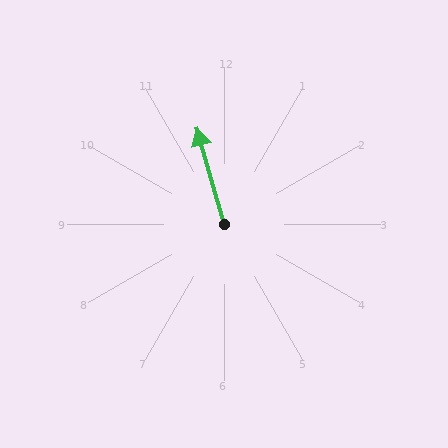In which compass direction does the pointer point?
North.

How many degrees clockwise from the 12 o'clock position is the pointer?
Approximately 344 degrees.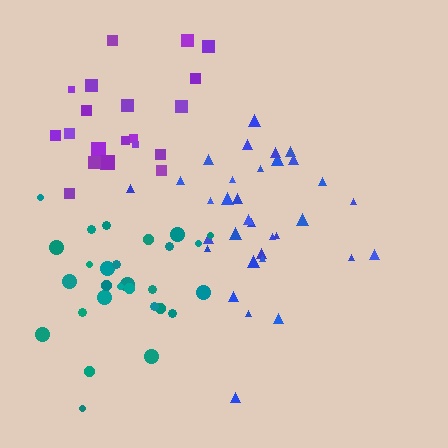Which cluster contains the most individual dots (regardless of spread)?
Blue (33).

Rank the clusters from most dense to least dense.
teal, blue, purple.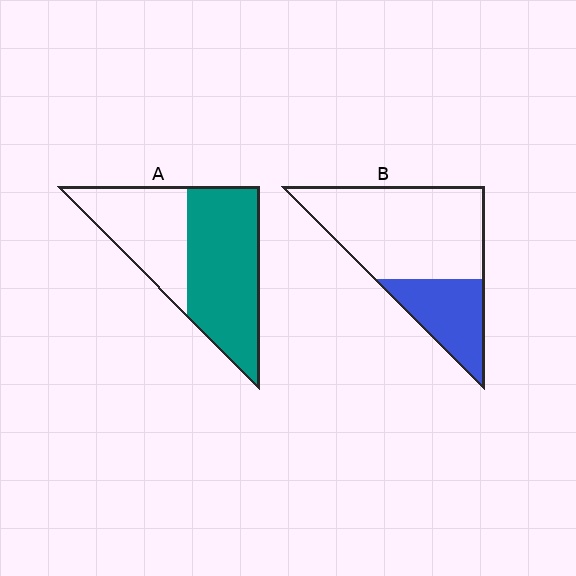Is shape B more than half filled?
No.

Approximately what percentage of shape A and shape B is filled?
A is approximately 60% and B is approximately 30%.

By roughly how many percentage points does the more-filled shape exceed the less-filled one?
By roughly 30 percentage points (A over B).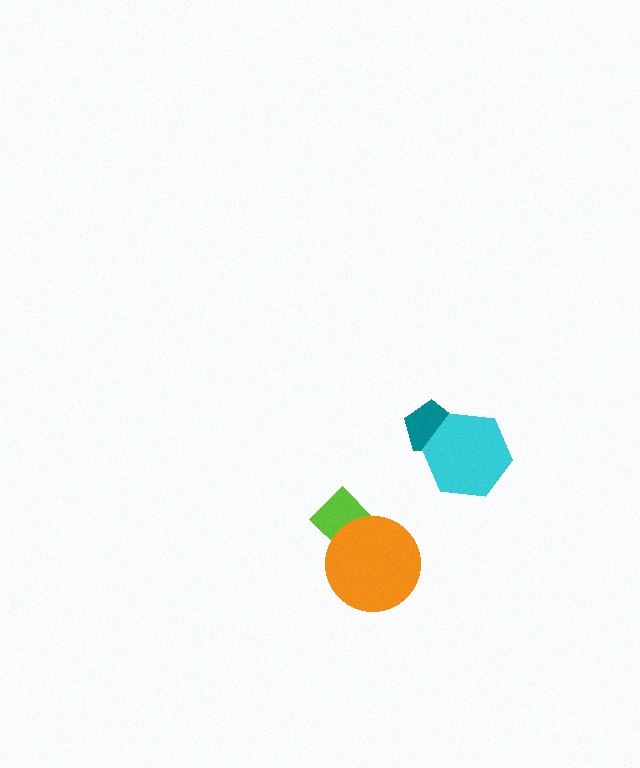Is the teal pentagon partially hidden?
Yes, it is partially covered by another shape.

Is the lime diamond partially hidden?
Yes, it is partially covered by another shape.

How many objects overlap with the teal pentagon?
1 object overlaps with the teal pentagon.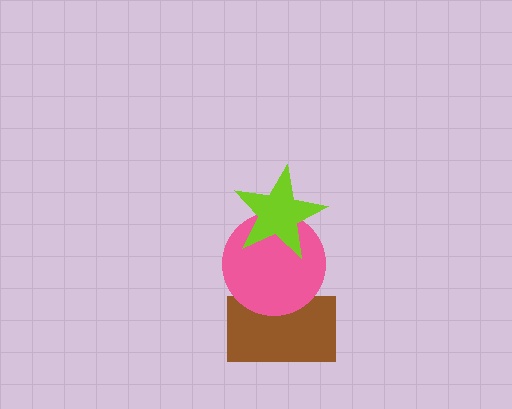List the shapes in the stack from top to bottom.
From top to bottom: the lime star, the pink circle, the brown rectangle.